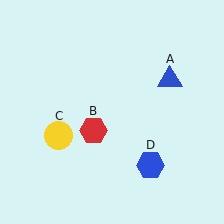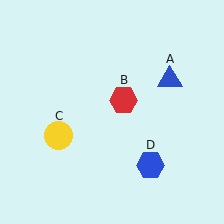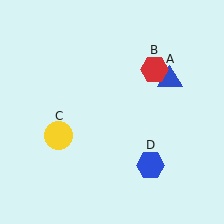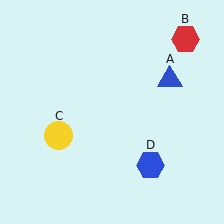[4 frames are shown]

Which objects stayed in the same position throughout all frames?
Blue triangle (object A) and yellow circle (object C) and blue hexagon (object D) remained stationary.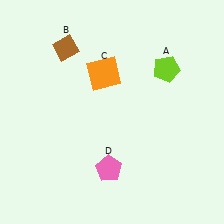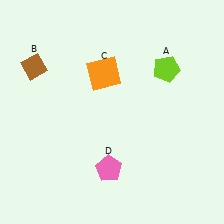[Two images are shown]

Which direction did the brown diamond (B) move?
The brown diamond (B) moved left.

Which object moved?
The brown diamond (B) moved left.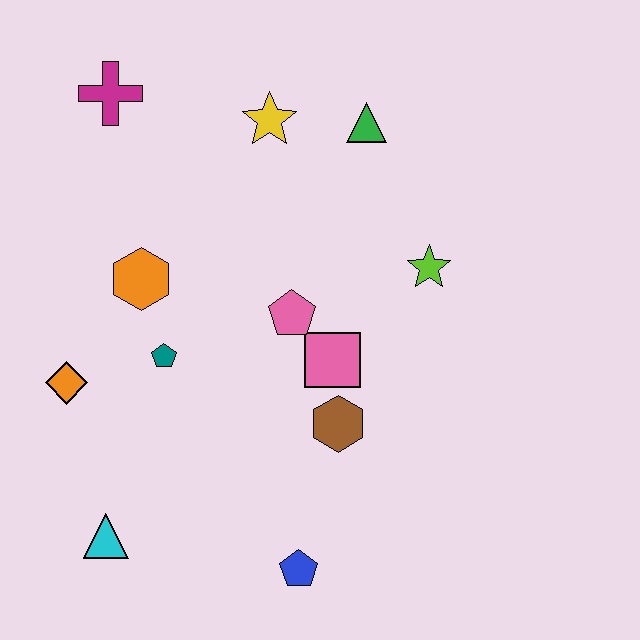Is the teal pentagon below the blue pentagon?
No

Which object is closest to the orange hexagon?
The teal pentagon is closest to the orange hexagon.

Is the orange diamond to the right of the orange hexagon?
No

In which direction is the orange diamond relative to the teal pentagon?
The orange diamond is to the left of the teal pentagon.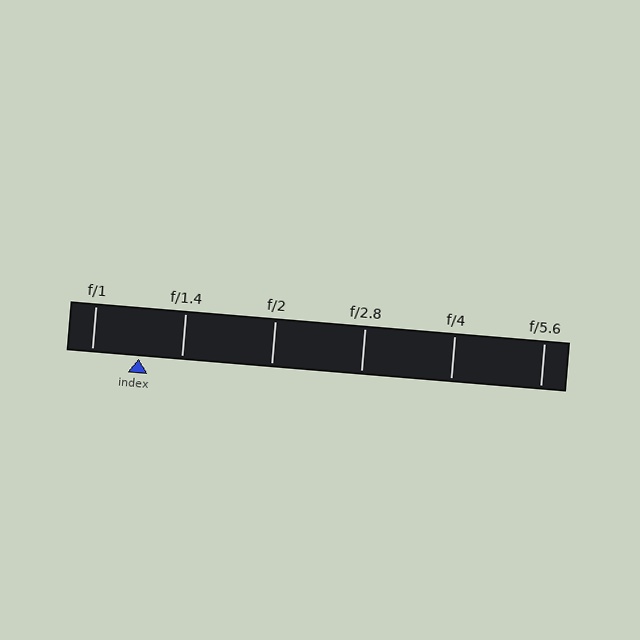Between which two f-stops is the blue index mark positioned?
The index mark is between f/1 and f/1.4.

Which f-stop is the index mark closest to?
The index mark is closest to f/1.4.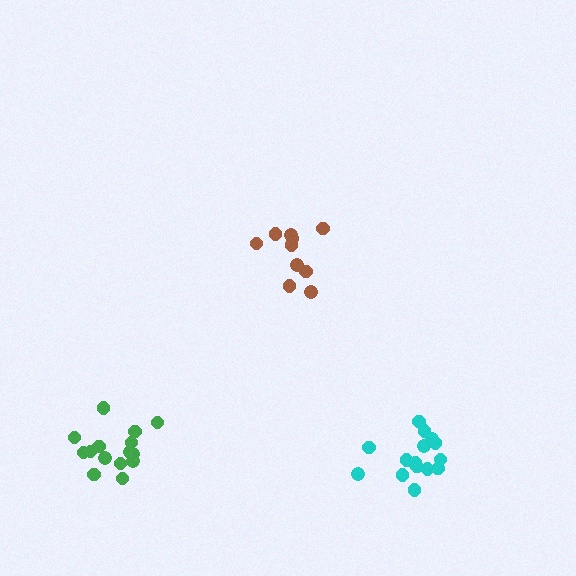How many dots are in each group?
Group 1: 15 dots, Group 2: 10 dots, Group 3: 16 dots (41 total).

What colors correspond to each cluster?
The clusters are colored: green, brown, cyan.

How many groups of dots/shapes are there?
There are 3 groups.